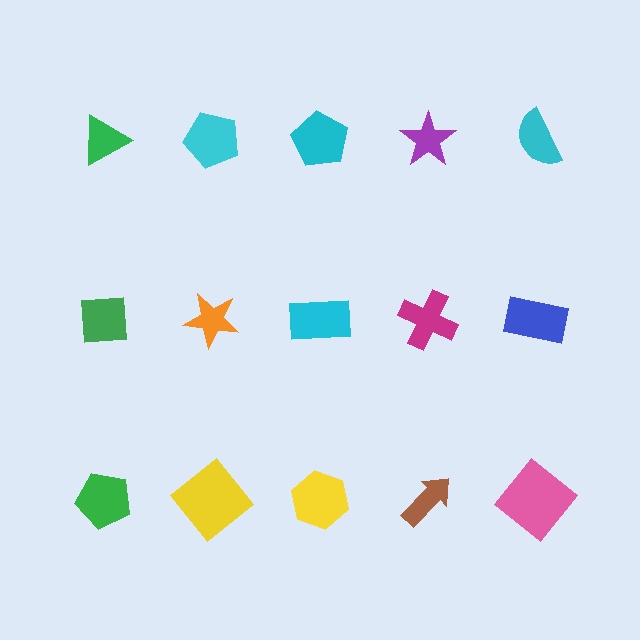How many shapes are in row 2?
5 shapes.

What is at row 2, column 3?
A cyan rectangle.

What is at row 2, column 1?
A green square.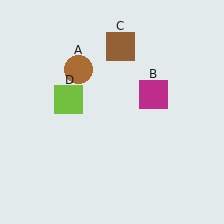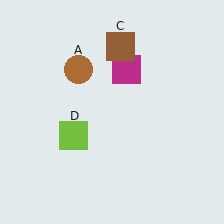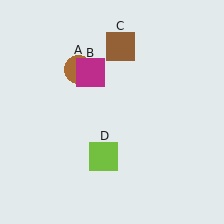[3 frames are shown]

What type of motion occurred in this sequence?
The magenta square (object B), lime square (object D) rotated counterclockwise around the center of the scene.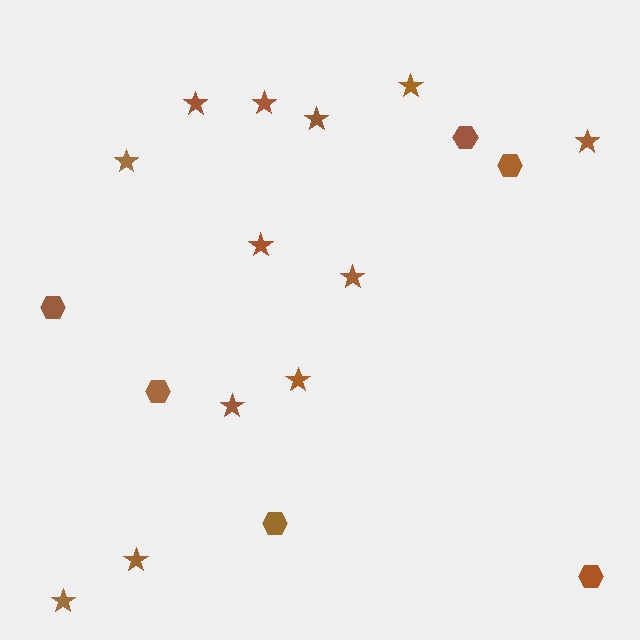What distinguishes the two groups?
There are 2 groups: one group of stars (12) and one group of hexagons (6).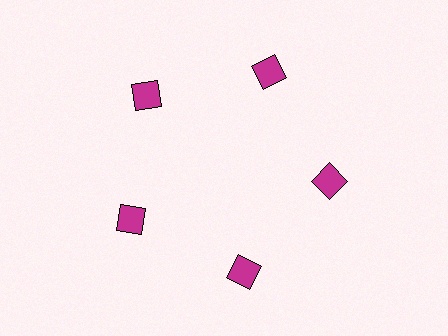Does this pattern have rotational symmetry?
Yes, this pattern has 5-fold rotational symmetry. It looks the same after rotating 72 degrees around the center.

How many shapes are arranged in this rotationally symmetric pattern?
There are 5 shapes, arranged in 5 groups of 1.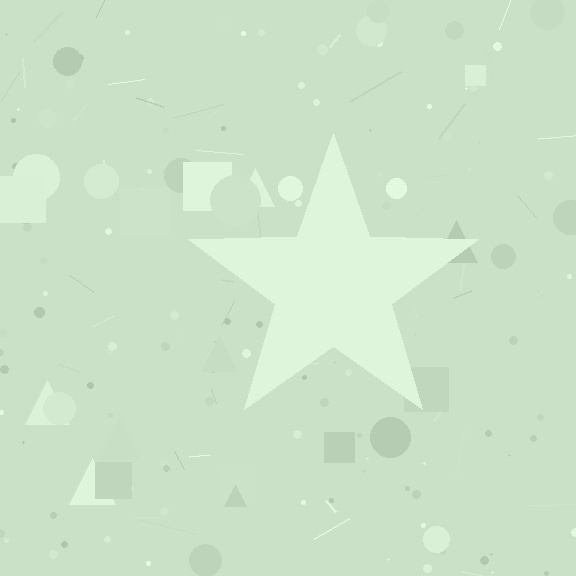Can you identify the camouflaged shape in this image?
The camouflaged shape is a star.